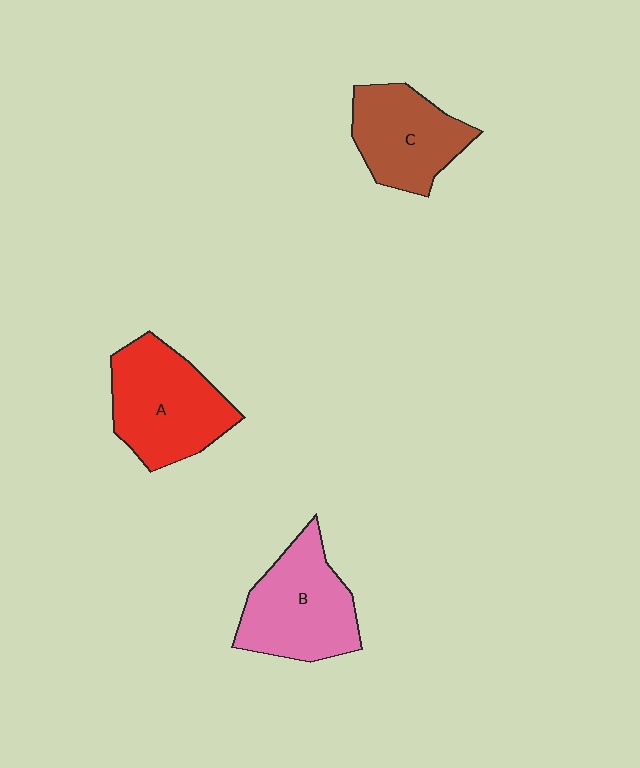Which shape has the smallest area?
Shape C (brown).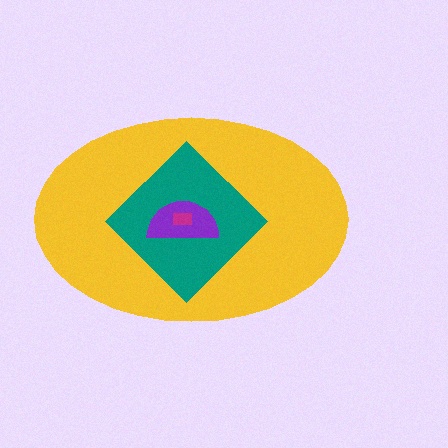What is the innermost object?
The magenta rectangle.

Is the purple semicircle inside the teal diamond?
Yes.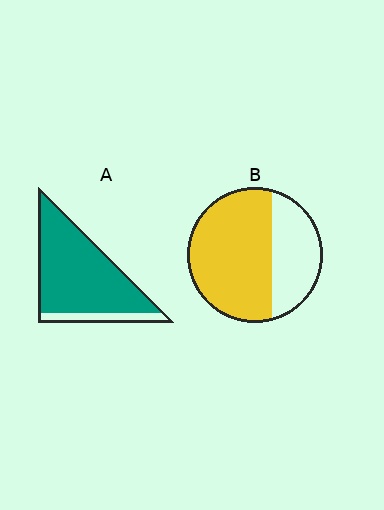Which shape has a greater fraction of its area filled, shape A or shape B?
Shape A.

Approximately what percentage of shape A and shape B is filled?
A is approximately 85% and B is approximately 65%.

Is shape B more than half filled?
Yes.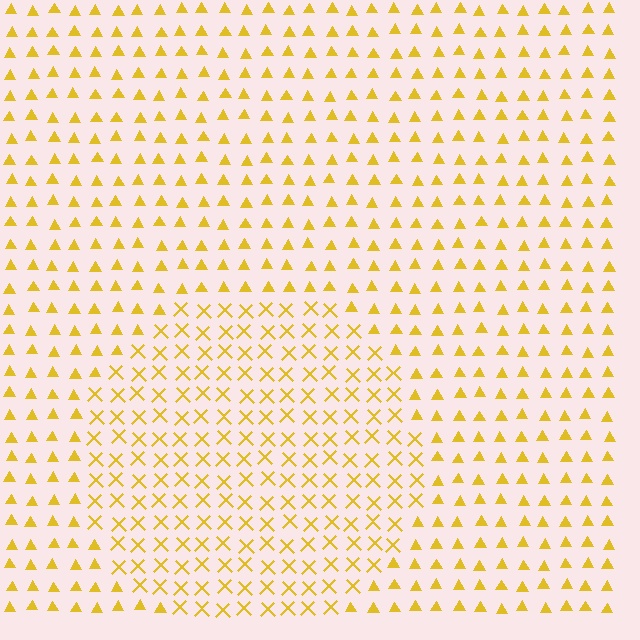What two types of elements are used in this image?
The image uses X marks inside the circle region and triangles outside it.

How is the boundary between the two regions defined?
The boundary is defined by a change in element shape: X marks inside vs. triangles outside. All elements share the same color and spacing.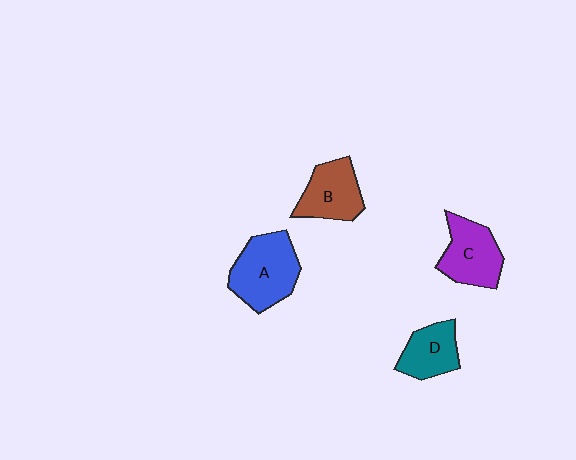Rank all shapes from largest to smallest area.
From largest to smallest: A (blue), C (purple), B (brown), D (teal).